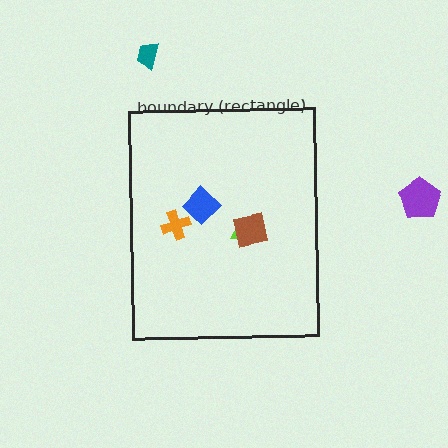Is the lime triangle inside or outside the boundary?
Inside.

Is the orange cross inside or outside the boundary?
Inside.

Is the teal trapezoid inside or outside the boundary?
Outside.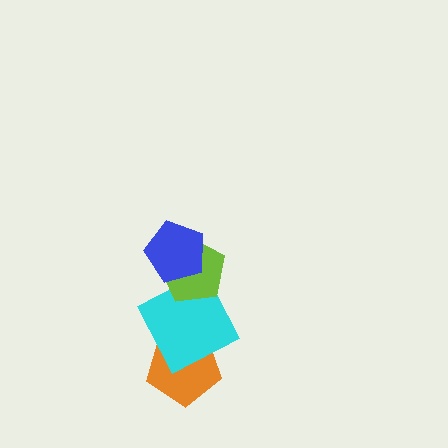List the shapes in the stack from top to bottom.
From top to bottom: the blue pentagon, the lime pentagon, the cyan square, the orange pentagon.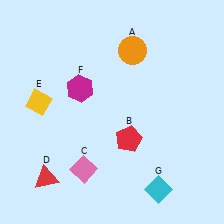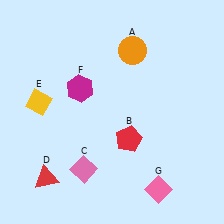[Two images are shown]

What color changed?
The diamond (G) changed from cyan in Image 1 to pink in Image 2.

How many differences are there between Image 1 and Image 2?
There is 1 difference between the two images.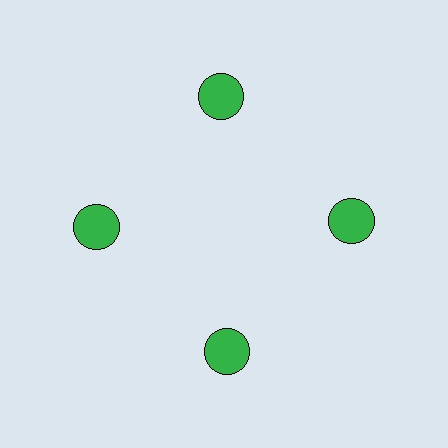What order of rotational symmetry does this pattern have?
This pattern has 4-fold rotational symmetry.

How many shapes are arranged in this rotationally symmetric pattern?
There are 4 shapes, arranged in 4 groups of 1.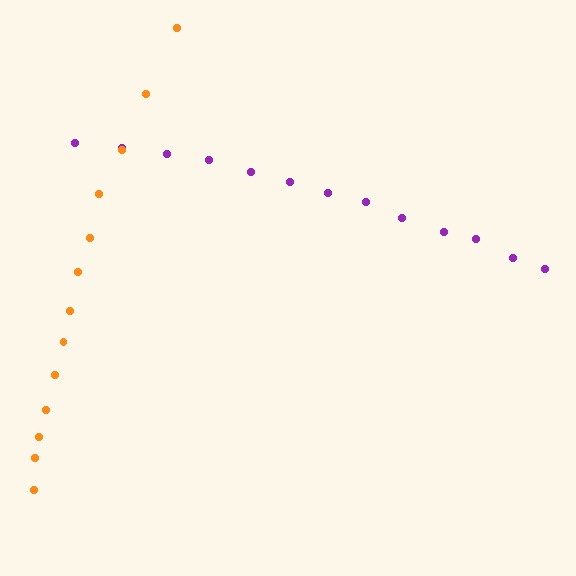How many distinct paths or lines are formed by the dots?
There are 2 distinct paths.